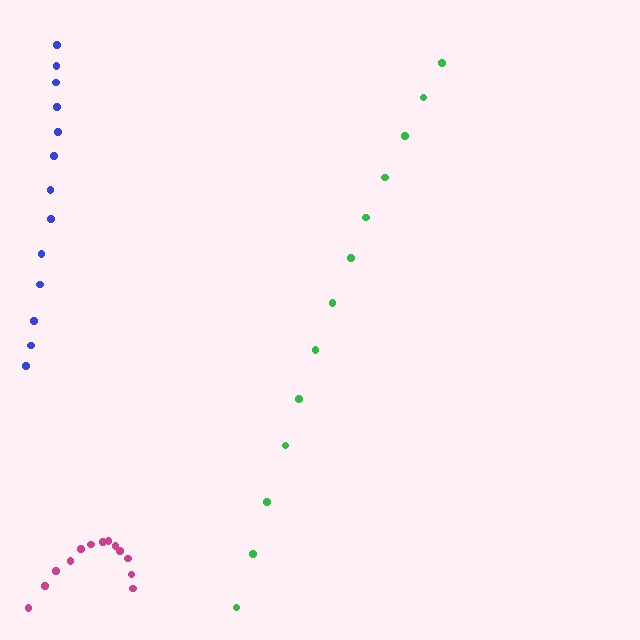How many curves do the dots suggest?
There are 3 distinct paths.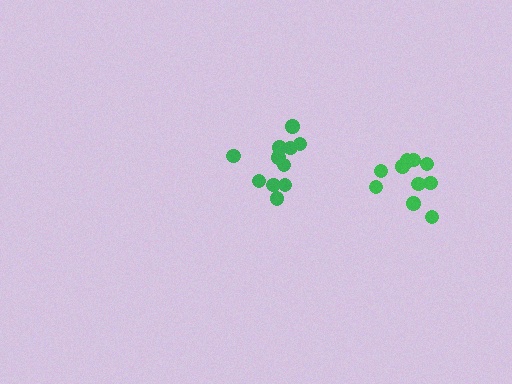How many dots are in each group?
Group 1: 11 dots, Group 2: 11 dots (22 total).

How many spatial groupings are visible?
There are 2 spatial groupings.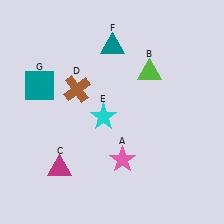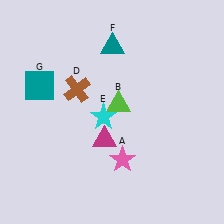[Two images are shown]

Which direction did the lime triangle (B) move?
The lime triangle (B) moved down.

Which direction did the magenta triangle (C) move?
The magenta triangle (C) moved right.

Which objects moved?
The objects that moved are: the lime triangle (B), the magenta triangle (C).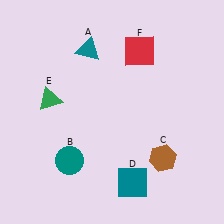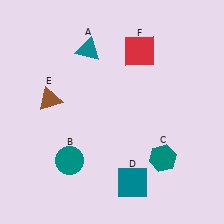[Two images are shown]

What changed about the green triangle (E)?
In Image 1, E is green. In Image 2, it changed to brown.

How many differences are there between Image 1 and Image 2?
There are 2 differences between the two images.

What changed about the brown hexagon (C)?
In Image 1, C is brown. In Image 2, it changed to teal.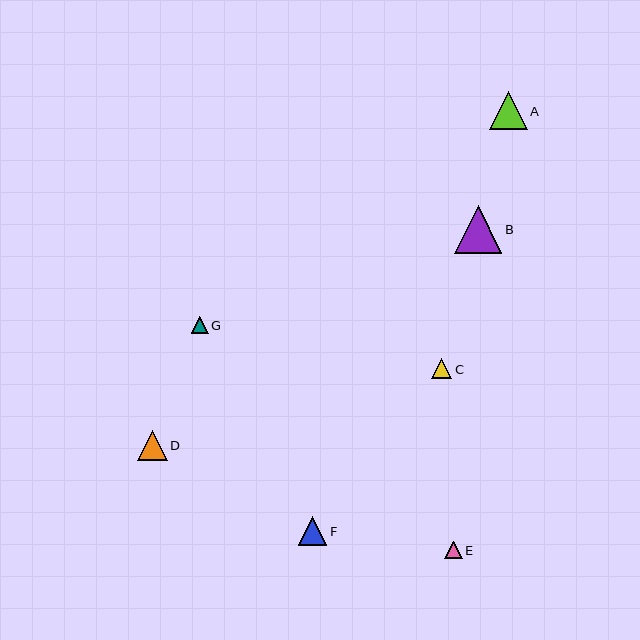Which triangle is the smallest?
Triangle G is the smallest with a size of approximately 17 pixels.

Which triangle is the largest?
Triangle B is the largest with a size of approximately 47 pixels.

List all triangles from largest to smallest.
From largest to smallest: B, A, D, F, C, E, G.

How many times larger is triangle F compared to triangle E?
Triangle F is approximately 1.6 times the size of triangle E.